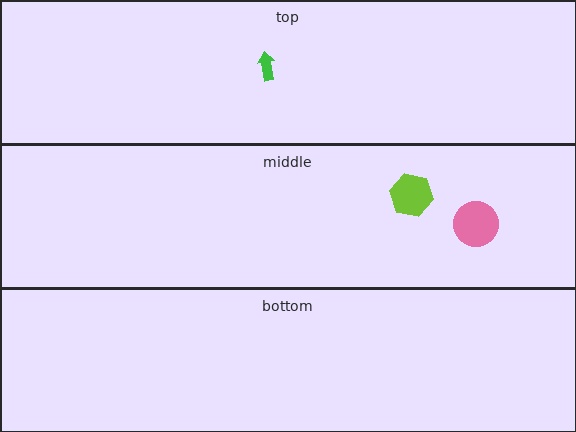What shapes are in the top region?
The green arrow.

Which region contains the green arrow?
The top region.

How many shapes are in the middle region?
2.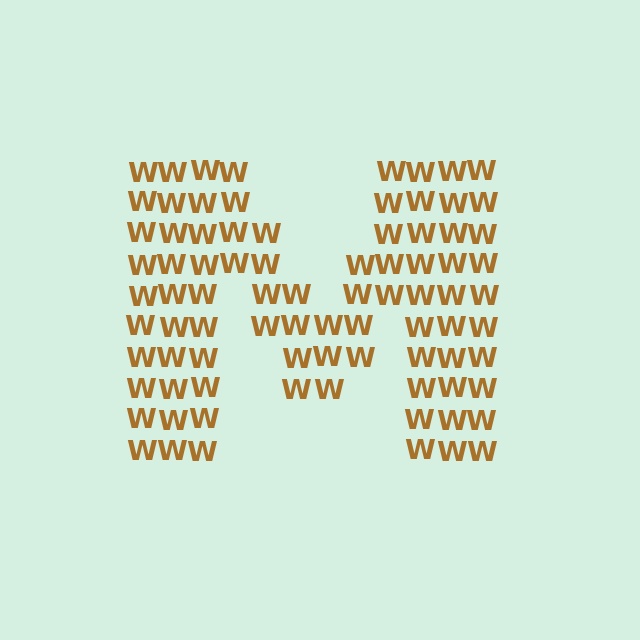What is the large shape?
The large shape is the letter M.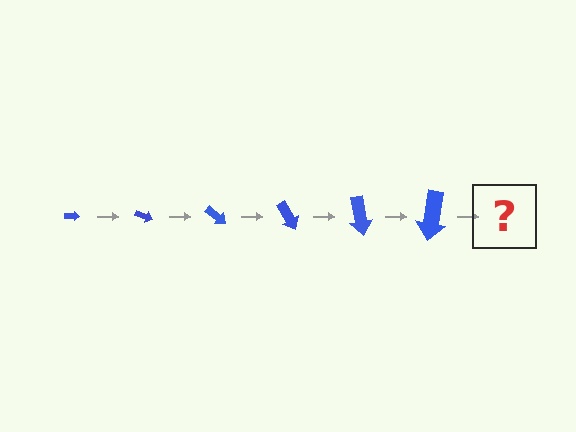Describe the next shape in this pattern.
It should be an arrow, larger than the previous one and rotated 120 degrees from the start.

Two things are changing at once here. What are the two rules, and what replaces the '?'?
The two rules are that the arrow grows larger each step and it rotates 20 degrees each step. The '?' should be an arrow, larger than the previous one and rotated 120 degrees from the start.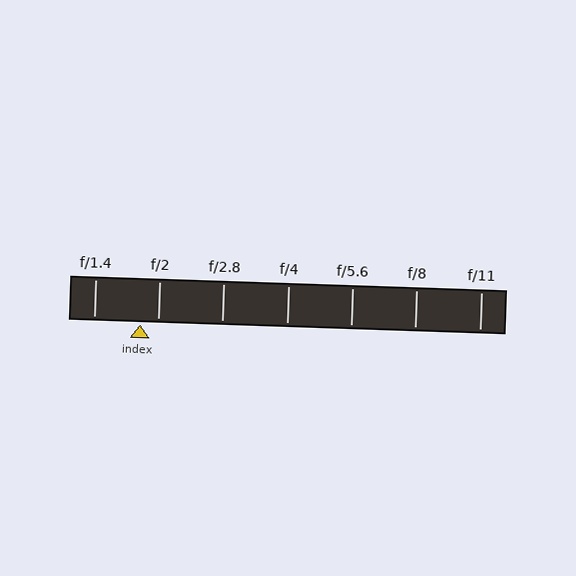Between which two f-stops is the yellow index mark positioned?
The index mark is between f/1.4 and f/2.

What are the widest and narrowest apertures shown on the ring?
The widest aperture shown is f/1.4 and the narrowest is f/11.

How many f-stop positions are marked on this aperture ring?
There are 7 f-stop positions marked.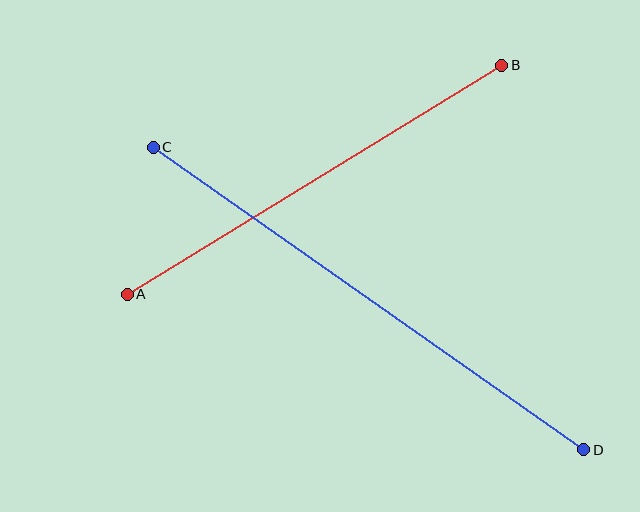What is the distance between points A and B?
The distance is approximately 439 pixels.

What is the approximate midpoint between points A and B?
The midpoint is at approximately (314, 180) pixels.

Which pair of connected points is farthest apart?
Points C and D are farthest apart.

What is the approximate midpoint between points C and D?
The midpoint is at approximately (368, 299) pixels.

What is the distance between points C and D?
The distance is approximately 526 pixels.